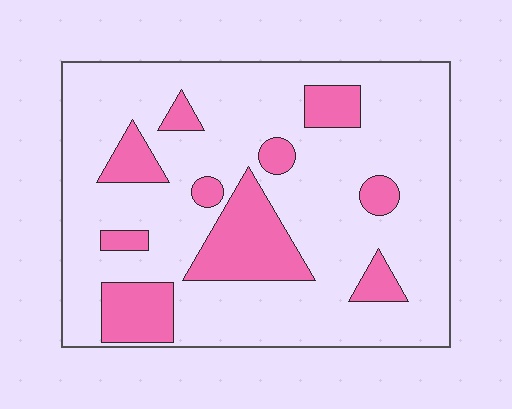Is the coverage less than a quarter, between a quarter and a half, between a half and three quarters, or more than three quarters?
Less than a quarter.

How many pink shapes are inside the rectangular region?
10.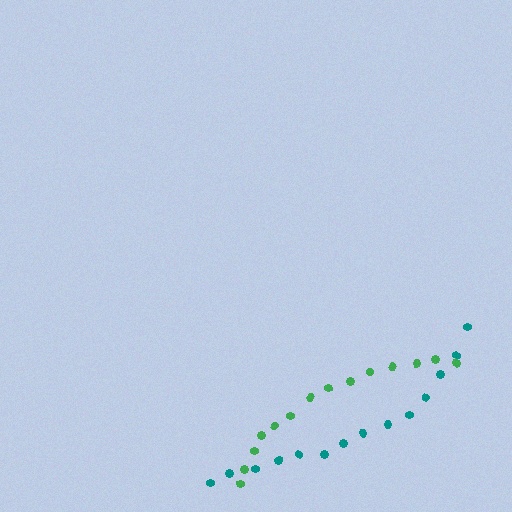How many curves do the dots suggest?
There are 2 distinct paths.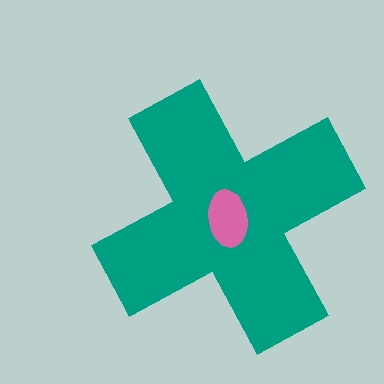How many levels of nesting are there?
2.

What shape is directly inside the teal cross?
The pink ellipse.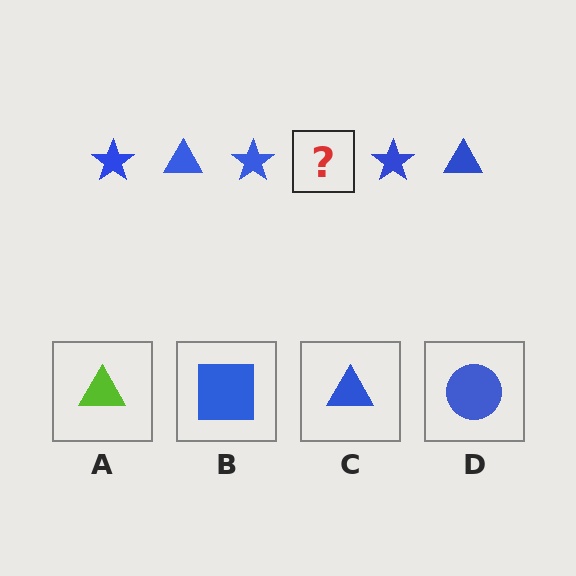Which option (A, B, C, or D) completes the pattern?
C.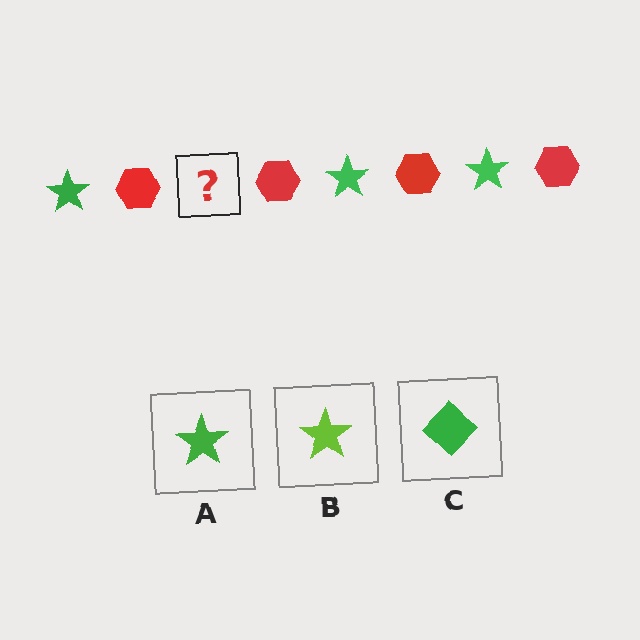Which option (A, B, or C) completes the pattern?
A.